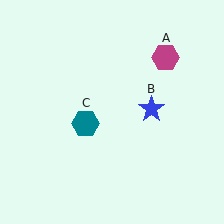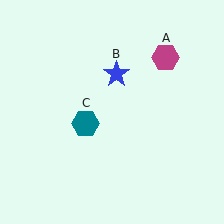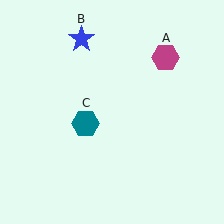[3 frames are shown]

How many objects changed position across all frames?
1 object changed position: blue star (object B).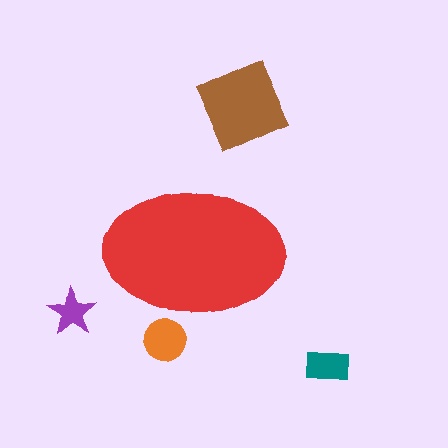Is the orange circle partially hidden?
Yes, the orange circle is partially hidden behind the red ellipse.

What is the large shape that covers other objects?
A red ellipse.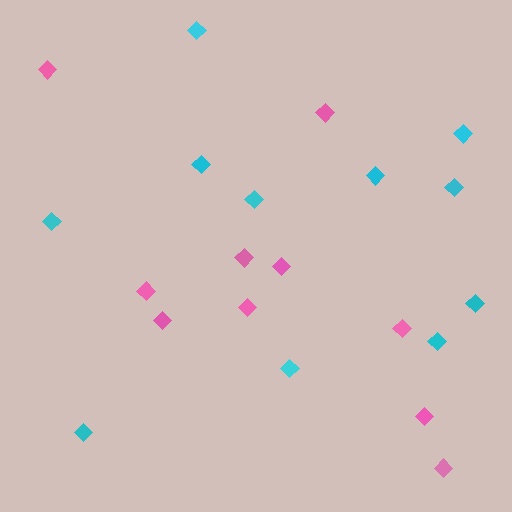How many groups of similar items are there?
There are 2 groups: one group of pink diamonds (10) and one group of cyan diamonds (11).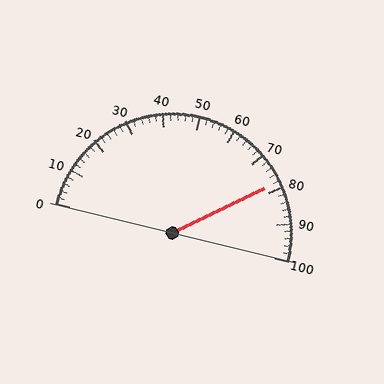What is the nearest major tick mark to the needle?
The nearest major tick mark is 80.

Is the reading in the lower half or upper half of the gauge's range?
The reading is in the upper half of the range (0 to 100).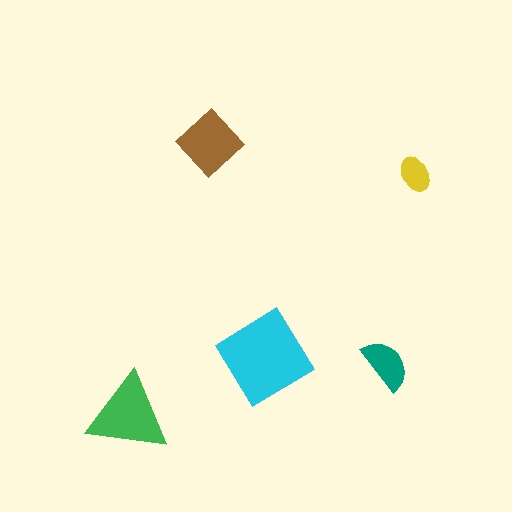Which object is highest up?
The brown diamond is topmost.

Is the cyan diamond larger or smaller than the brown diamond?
Larger.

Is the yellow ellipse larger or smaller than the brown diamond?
Smaller.